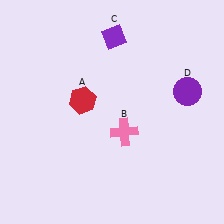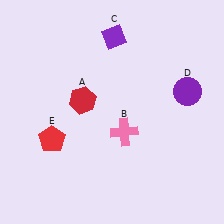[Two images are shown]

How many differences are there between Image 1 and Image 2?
There is 1 difference between the two images.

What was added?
A red pentagon (E) was added in Image 2.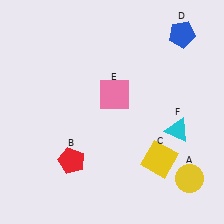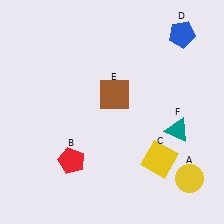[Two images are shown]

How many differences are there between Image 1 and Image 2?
There are 2 differences between the two images.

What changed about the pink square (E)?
In Image 1, E is pink. In Image 2, it changed to brown.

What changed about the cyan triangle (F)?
In Image 1, F is cyan. In Image 2, it changed to teal.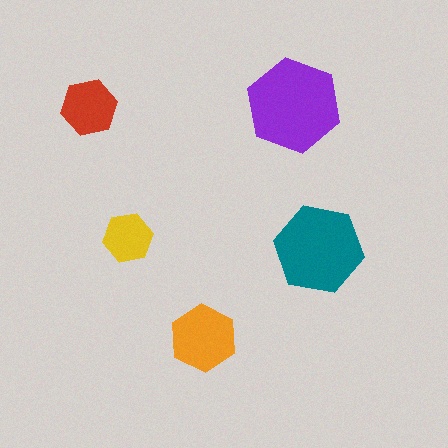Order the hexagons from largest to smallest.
the purple one, the teal one, the orange one, the red one, the yellow one.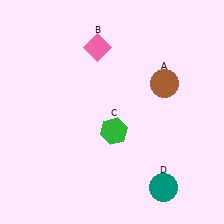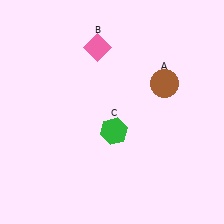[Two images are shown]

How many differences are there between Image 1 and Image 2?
There is 1 difference between the two images.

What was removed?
The teal circle (D) was removed in Image 2.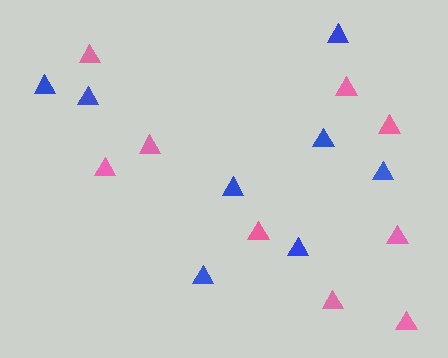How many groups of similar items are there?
There are 2 groups: one group of blue triangles (8) and one group of pink triangles (9).